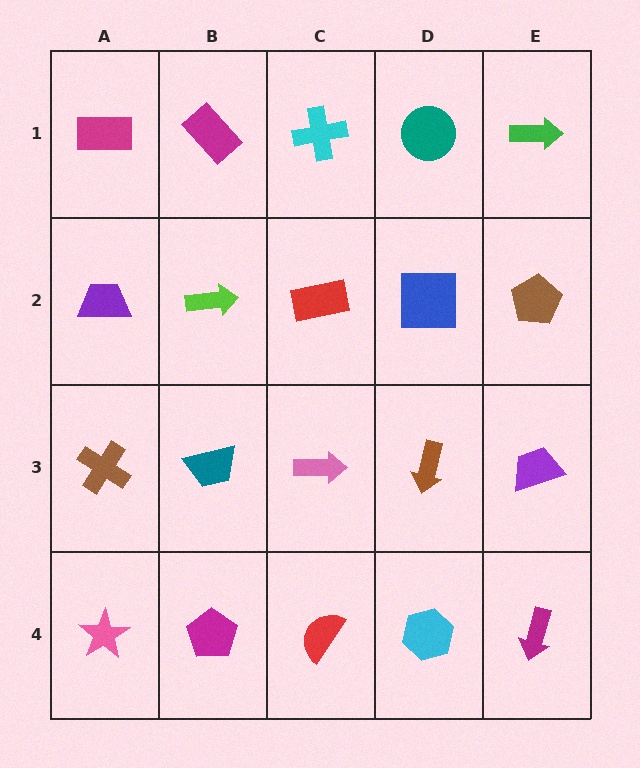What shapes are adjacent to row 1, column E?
A brown pentagon (row 2, column E), a teal circle (row 1, column D).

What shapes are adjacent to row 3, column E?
A brown pentagon (row 2, column E), a magenta arrow (row 4, column E), a brown arrow (row 3, column D).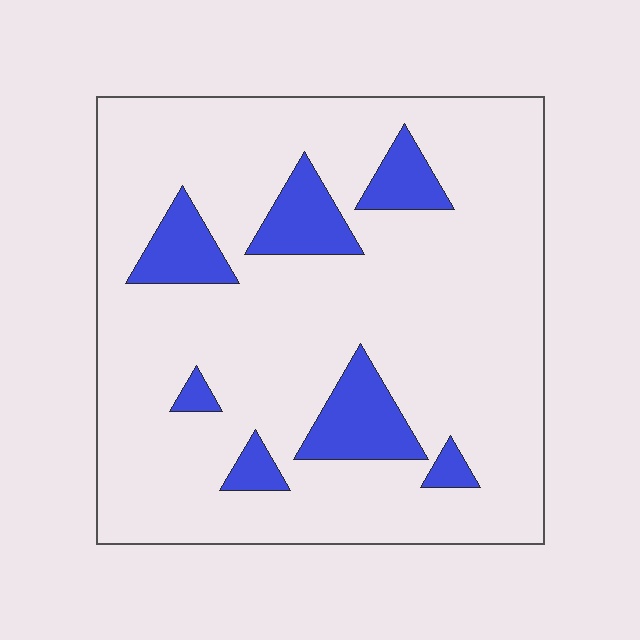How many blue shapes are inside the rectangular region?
7.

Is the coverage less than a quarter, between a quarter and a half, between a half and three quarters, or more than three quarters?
Less than a quarter.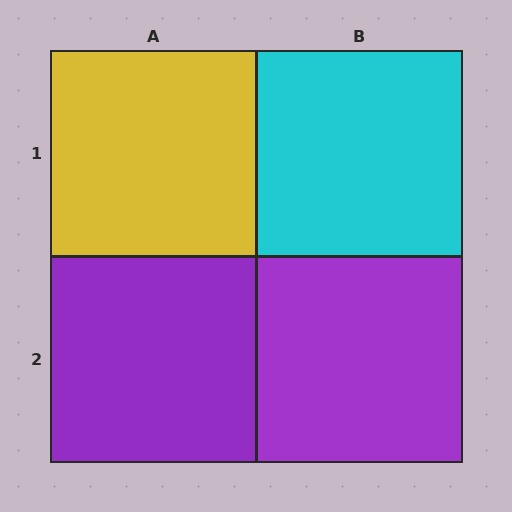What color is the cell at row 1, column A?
Yellow.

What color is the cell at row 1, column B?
Cyan.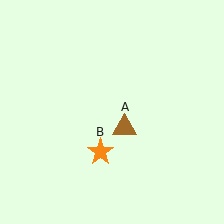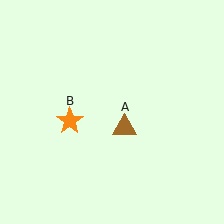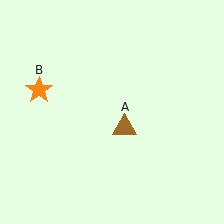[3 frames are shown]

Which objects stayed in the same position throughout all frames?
Brown triangle (object A) remained stationary.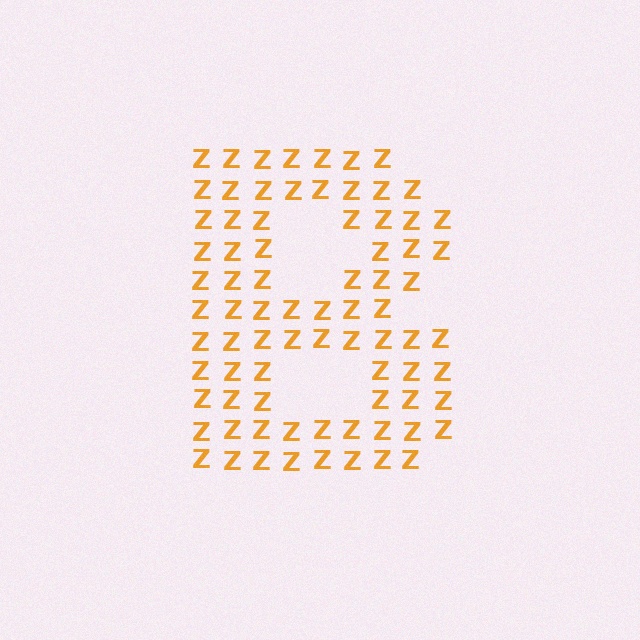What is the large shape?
The large shape is the letter B.